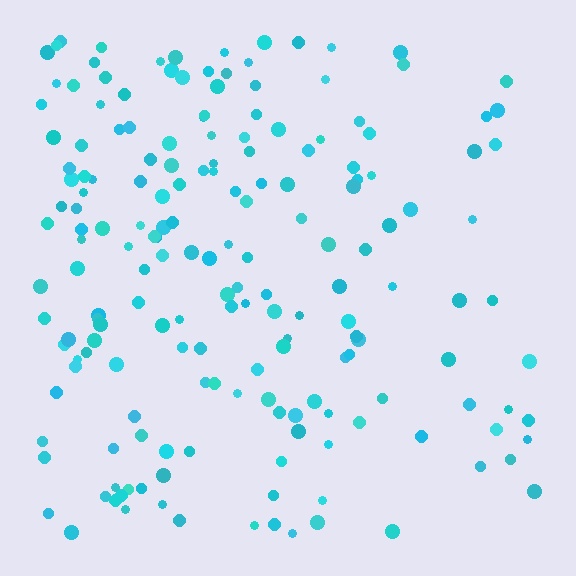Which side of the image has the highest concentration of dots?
The left.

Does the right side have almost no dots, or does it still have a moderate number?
Still a moderate number, just noticeably fewer than the left.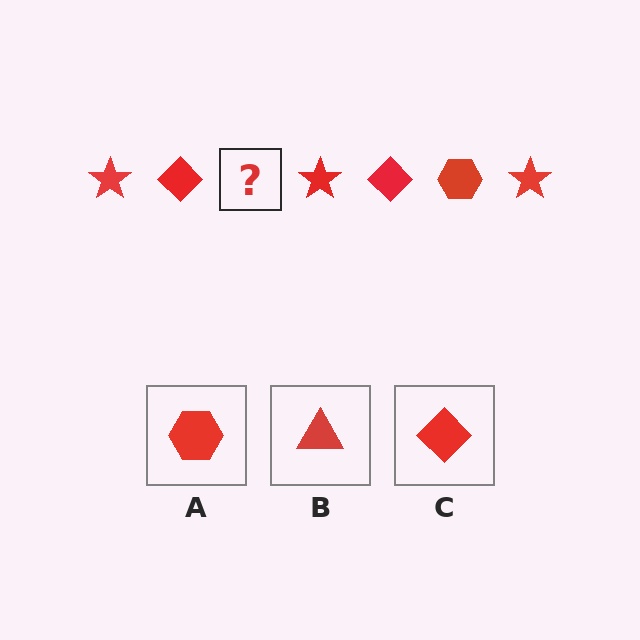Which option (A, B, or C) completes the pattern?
A.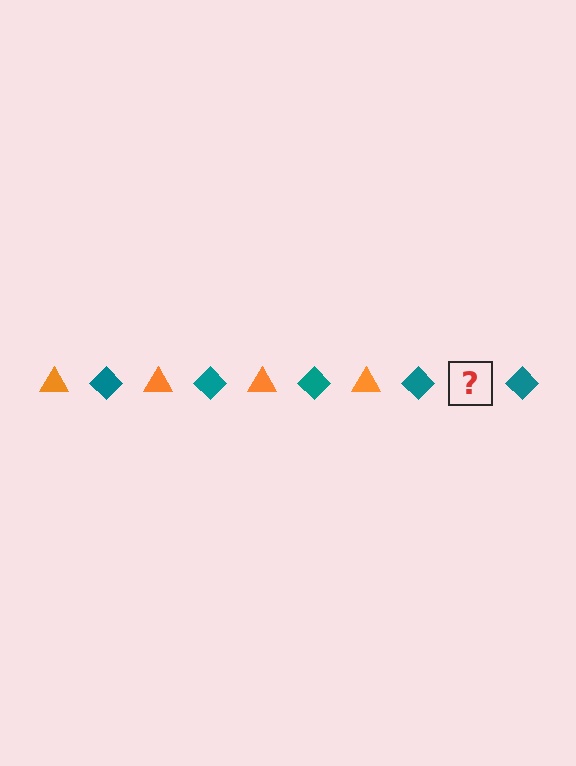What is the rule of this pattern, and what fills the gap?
The rule is that the pattern alternates between orange triangle and teal diamond. The gap should be filled with an orange triangle.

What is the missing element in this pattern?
The missing element is an orange triangle.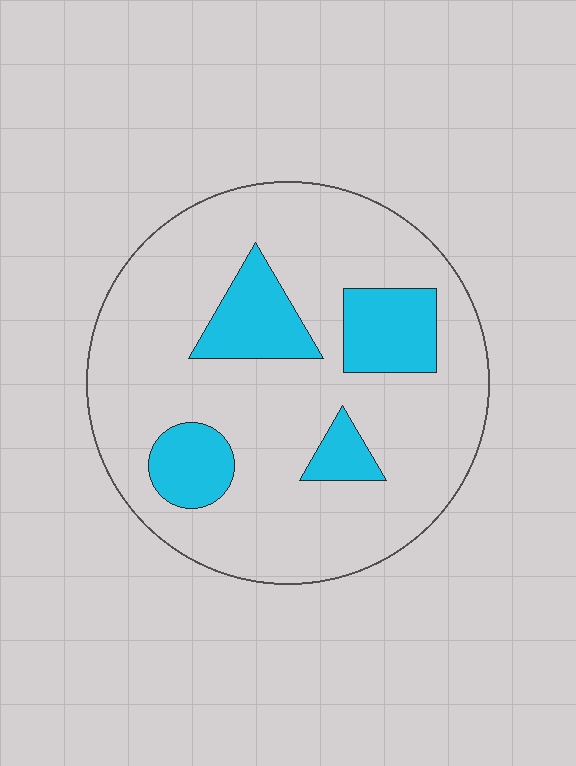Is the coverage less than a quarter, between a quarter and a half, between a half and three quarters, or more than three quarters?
Less than a quarter.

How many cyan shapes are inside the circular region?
4.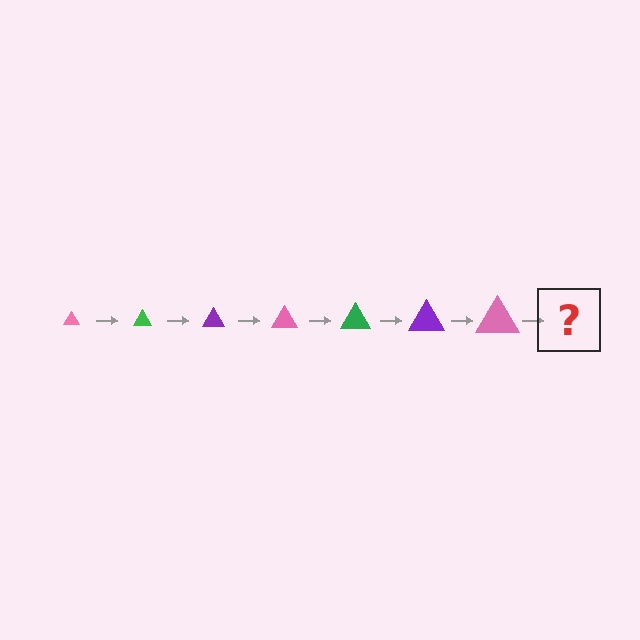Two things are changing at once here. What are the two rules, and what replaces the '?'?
The two rules are that the triangle grows larger each step and the color cycles through pink, green, and purple. The '?' should be a green triangle, larger than the previous one.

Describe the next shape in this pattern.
It should be a green triangle, larger than the previous one.